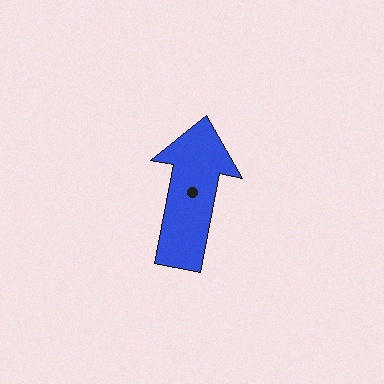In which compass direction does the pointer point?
North.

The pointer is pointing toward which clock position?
Roughly 12 o'clock.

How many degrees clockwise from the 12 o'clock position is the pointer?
Approximately 11 degrees.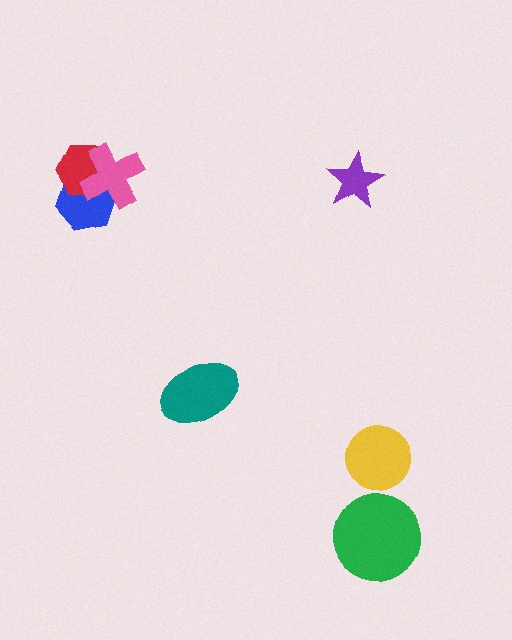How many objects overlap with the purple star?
0 objects overlap with the purple star.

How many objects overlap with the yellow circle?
0 objects overlap with the yellow circle.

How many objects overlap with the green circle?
0 objects overlap with the green circle.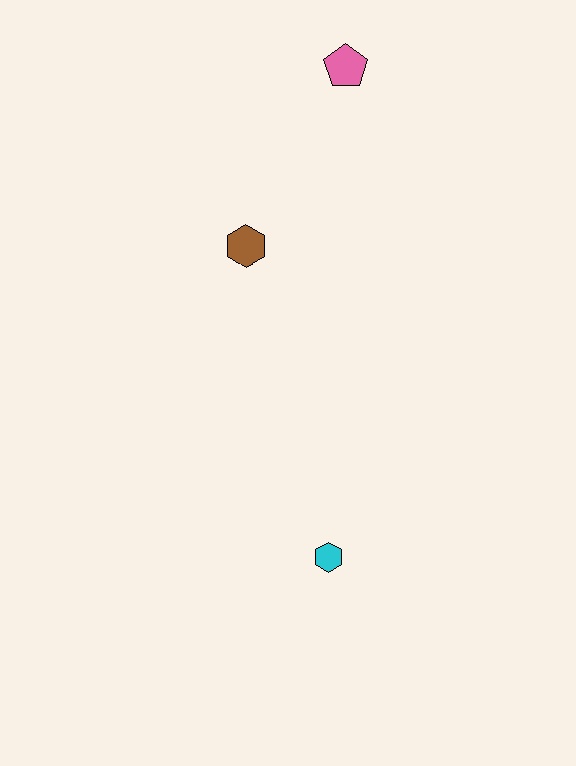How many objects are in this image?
There are 3 objects.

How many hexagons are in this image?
There are 2 hexagons.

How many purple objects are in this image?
There are no purple objects.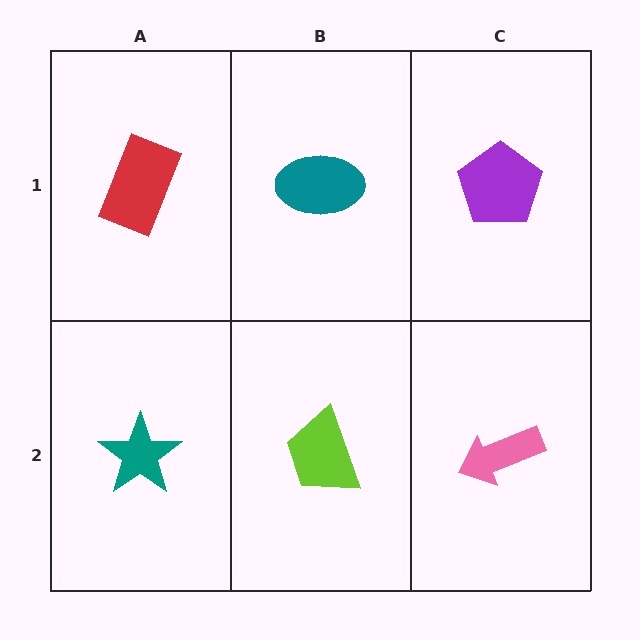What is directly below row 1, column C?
A pink arrow.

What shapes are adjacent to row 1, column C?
A pink arrow (row 2, column C), a teal ellipse (row 1, column B).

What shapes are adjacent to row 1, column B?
A lime trapezoid (row 2, column B), a red rectangle (row 1, column A), a purple pentagon (row 1, column C).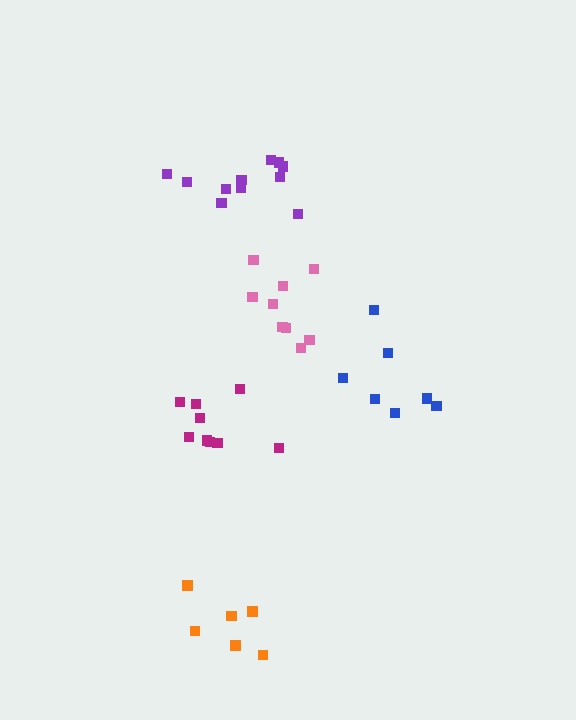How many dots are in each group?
Group 1: 11 dots, Group 2: 6 dots, Group 3: 7 dots, Group 4: 9 dots, Group 5: 9 dots (42 total).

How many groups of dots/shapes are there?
There are 5 groups.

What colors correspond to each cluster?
The clusters are colored: purple, orange, blue, magenta, pink.